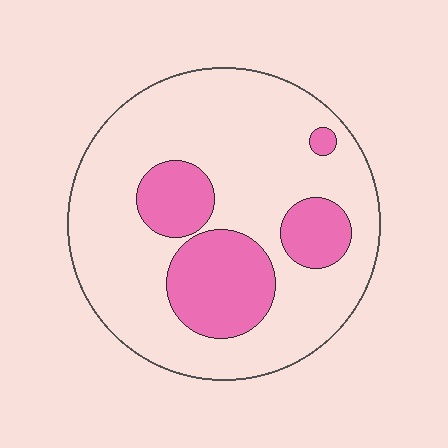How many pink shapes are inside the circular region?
4.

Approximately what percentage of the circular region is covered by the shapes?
Approximately 25%.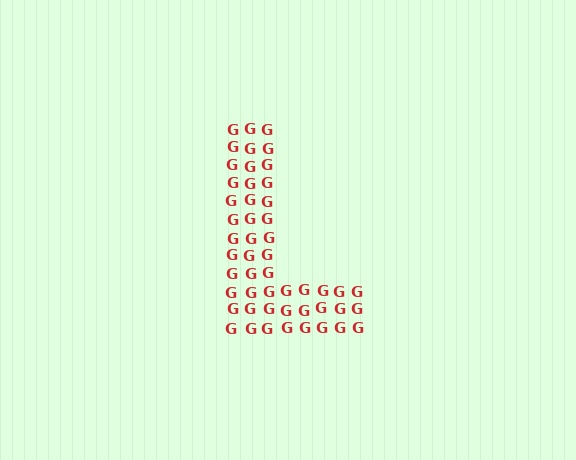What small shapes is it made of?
It is made of small letter G's.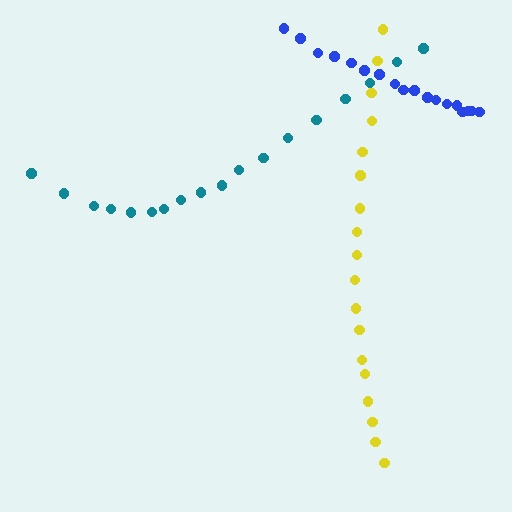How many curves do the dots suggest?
There are 3 distinct paths.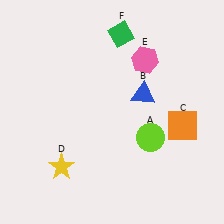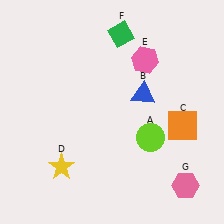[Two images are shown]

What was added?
A pink hexagon (G) was added in Image 2.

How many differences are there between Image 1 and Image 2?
There is 1 difference between the two images.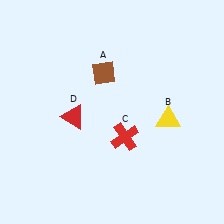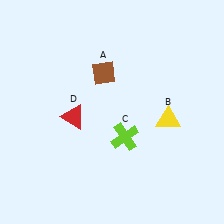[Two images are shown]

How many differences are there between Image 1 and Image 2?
There is 1 difference between the two images.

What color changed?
The cross (C) changed from red in Image 1 to lime in Image 2.